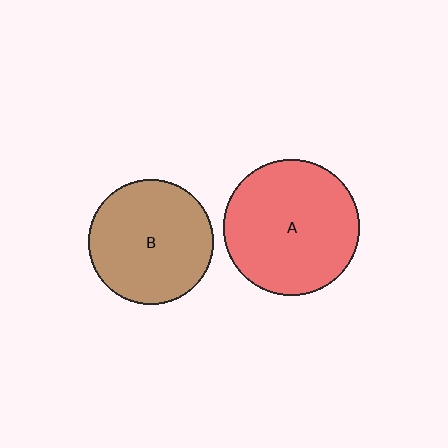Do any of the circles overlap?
No, none of the circles overlap.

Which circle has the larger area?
Circle A (red).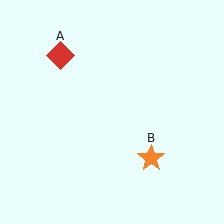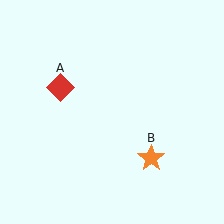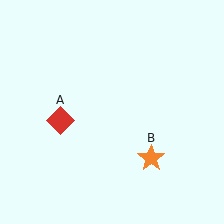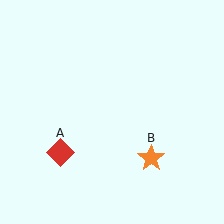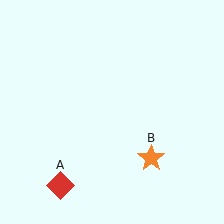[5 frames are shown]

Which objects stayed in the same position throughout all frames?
Orange star (object B) remained stationary.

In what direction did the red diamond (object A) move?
The red diamond (object A) moved down.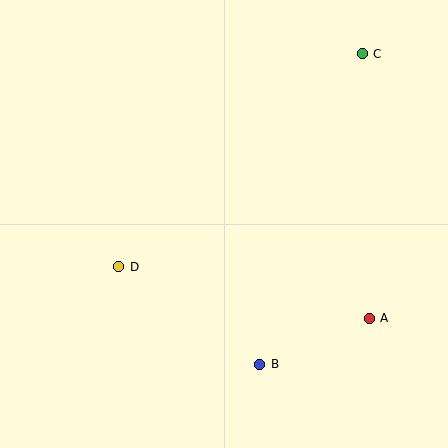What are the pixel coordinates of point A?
Point A is at (369, 318).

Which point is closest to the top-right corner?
Point C is closest to the top-right corner.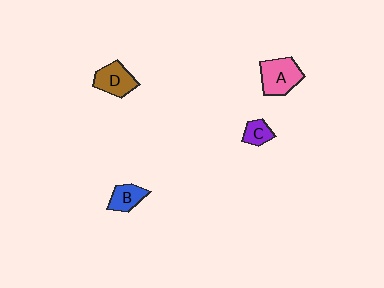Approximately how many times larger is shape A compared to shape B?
Approximately 1.6 times.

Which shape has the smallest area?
Shape C (purple).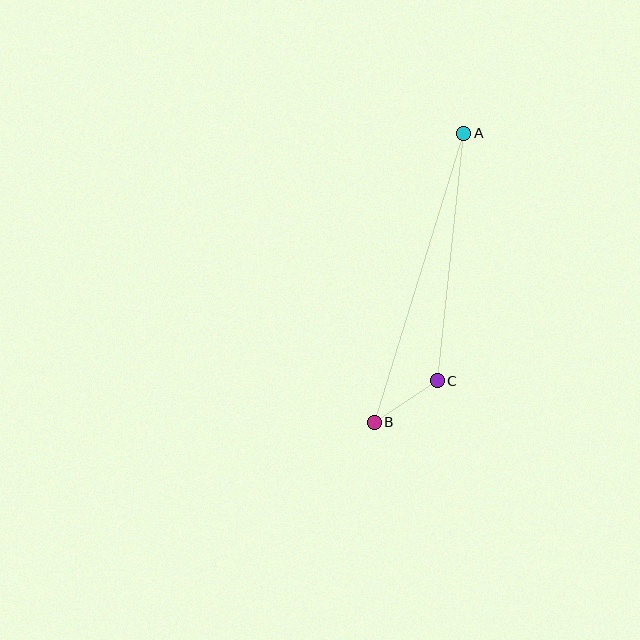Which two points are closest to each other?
Points B and C are closest to each other.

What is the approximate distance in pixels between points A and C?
The distance between A and C is approximately 249 pixels.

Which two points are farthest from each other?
Points A and B are farthest from each other.